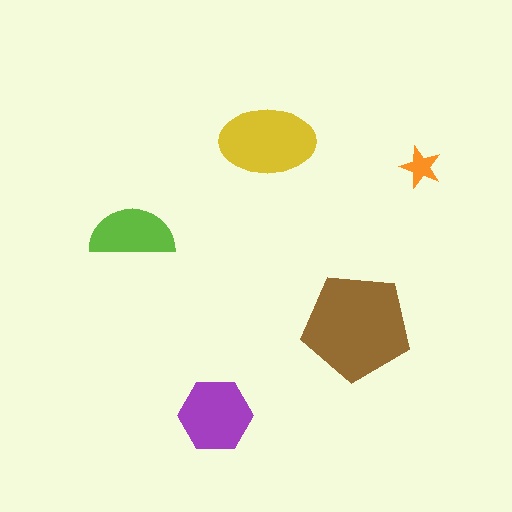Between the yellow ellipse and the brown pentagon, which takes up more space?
The brown pentagon.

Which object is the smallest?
The orange star.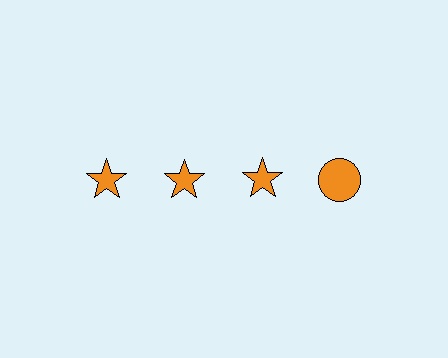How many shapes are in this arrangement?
There are 4 shapes arranged in a grid pattern.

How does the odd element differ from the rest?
It has a different shape: circle instead of star.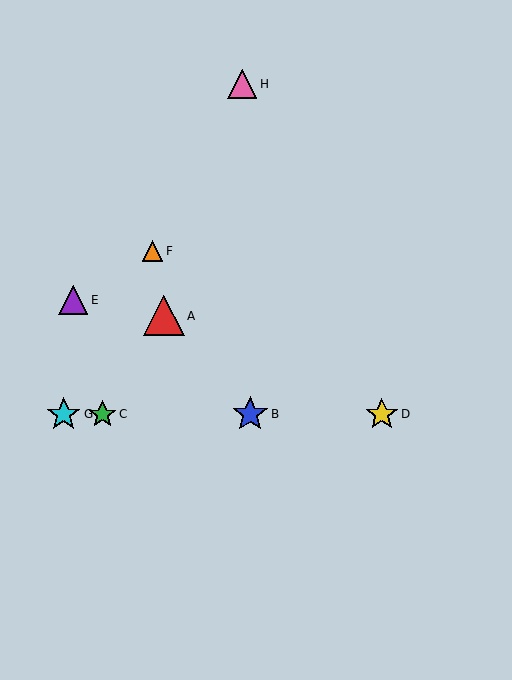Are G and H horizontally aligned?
No, G is at y≈414 and H is at y≈84.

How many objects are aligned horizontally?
4 objects (B, C, D, G) are aligned horizontally.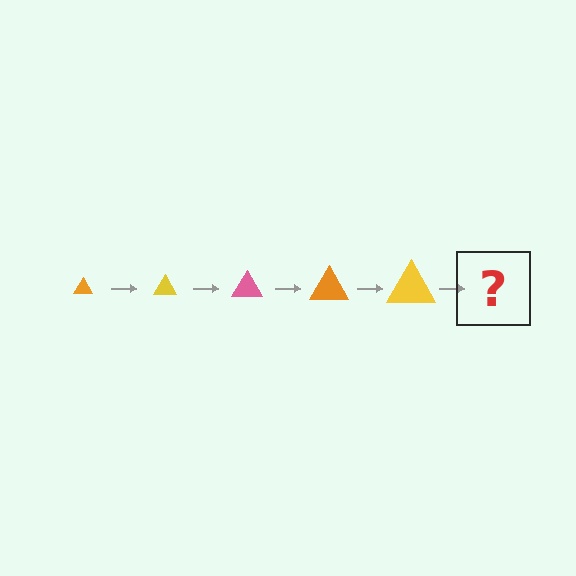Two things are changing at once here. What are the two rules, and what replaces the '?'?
The two rules are that the triangle grows larger each step and the color cycles through orange, yellow, and pink. The '?' should be a pink triangle, larger than the previous one.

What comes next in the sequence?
The next element should be a pink triangle, larger than the previous one.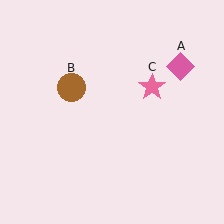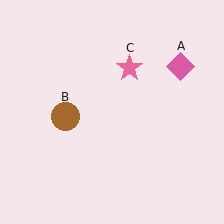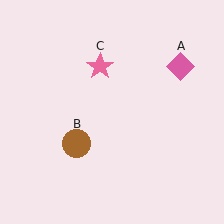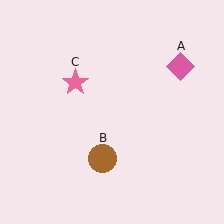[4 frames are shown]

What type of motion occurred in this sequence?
The brown circle (object B), pink star (object C) rotated counterclockwise around the center of the scene.